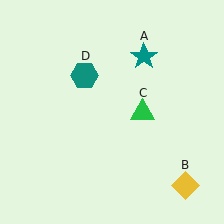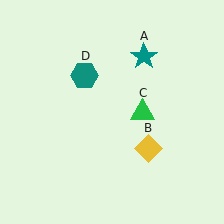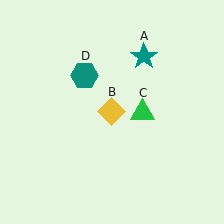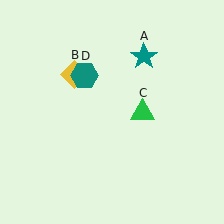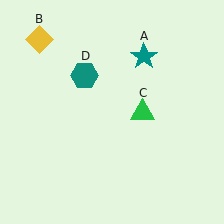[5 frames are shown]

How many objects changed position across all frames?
1 object changed position: yellow diamond (object B).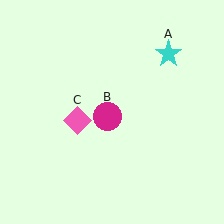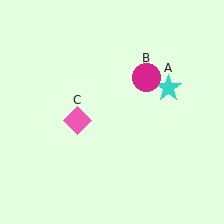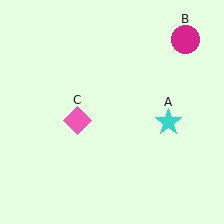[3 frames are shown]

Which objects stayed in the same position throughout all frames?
Pink diamond (object C) remained stationary.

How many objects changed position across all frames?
2 objects changed position: cyan star (object A), magenta circle (object B).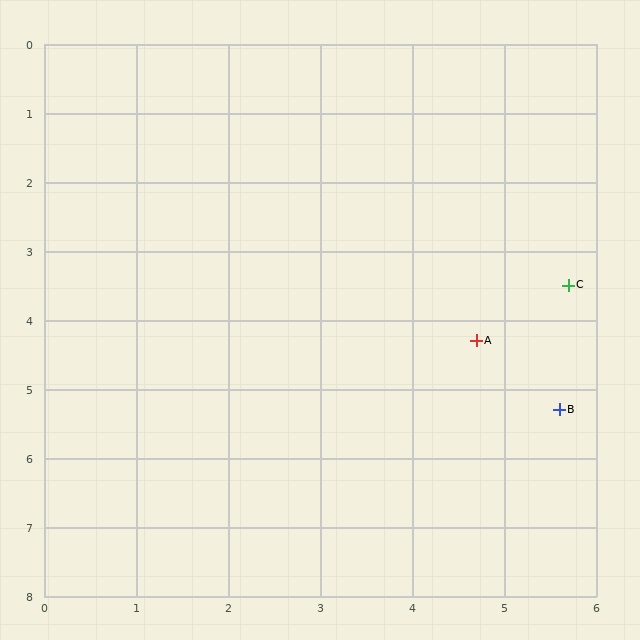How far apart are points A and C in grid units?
Points A and C are about 1.3 grid units apart.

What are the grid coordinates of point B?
Point B is at approximately (5.6, 5.3).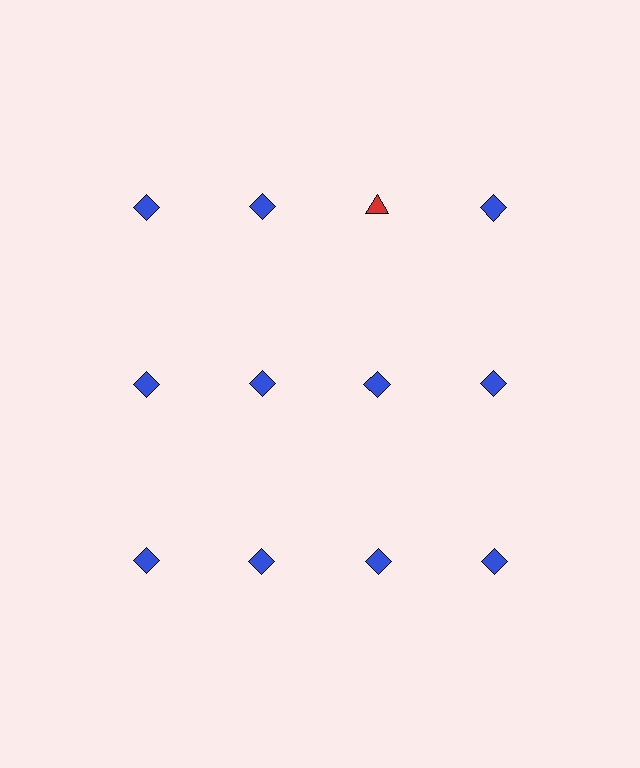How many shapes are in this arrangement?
There are 12 shapes arranged in a grid pattern.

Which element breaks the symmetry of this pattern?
The red triangle in the top row, center column breaks the symmetry. All other shapes are blue diamonds.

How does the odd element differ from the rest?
It differs in both color (red instead of blue) and shape (triangle instead of diamond).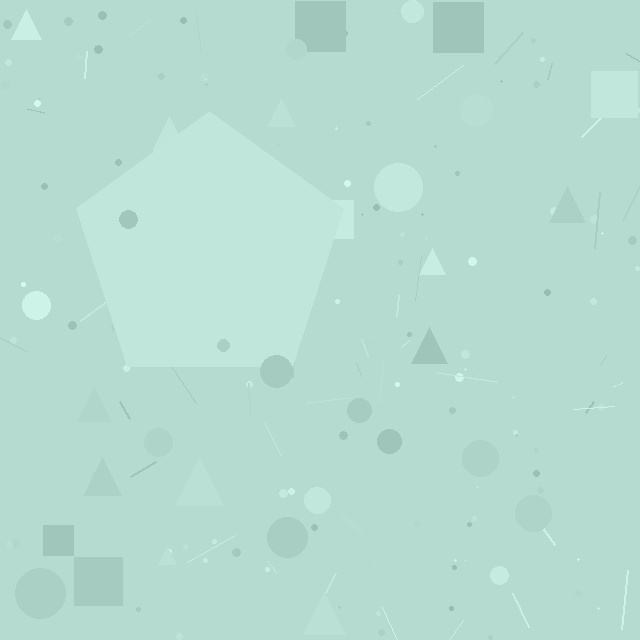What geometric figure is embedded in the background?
A pentagon is embedded in the background.